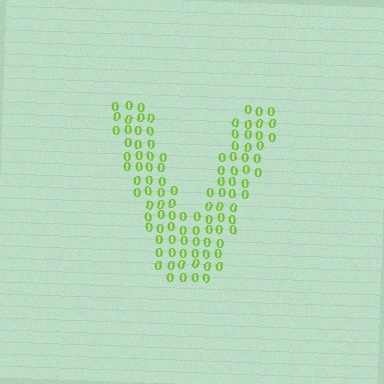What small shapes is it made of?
It is made of small digit 0's.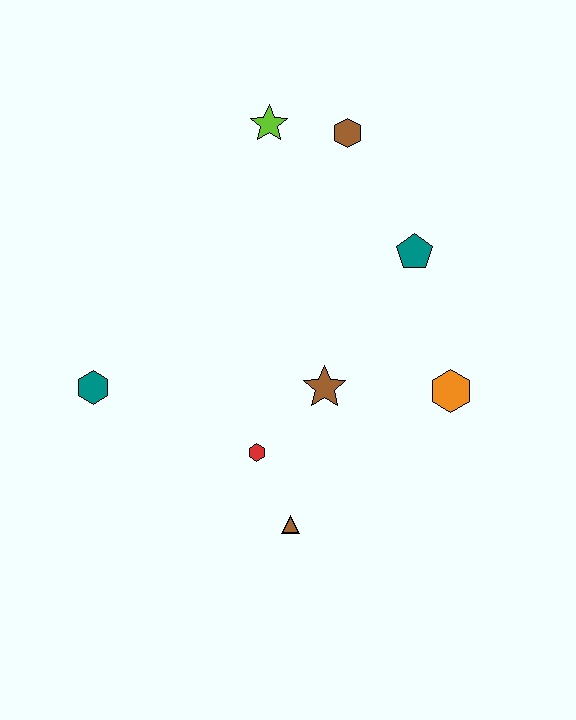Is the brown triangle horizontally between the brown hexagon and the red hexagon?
Yes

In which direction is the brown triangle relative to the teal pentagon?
The brown triangle is below the teal pentagon.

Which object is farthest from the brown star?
The lime star is farthest from the brown star.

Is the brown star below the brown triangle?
No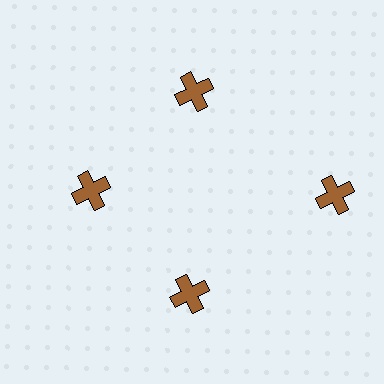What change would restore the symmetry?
The symmetry would be restored by moving it inward, back onto the ring so that all 4 crosses sit at equal angles and equal distance from the center.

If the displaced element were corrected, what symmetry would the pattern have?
It would have 4-fold rotational symmetry — the pattern would map onto itself every 90 degrees.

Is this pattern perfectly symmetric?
No. The 4 brown crosses are arranged in a ring, but one element near the 3 o'clock position is pushed outward from the center, breaking the 4-fold rotational symmetry.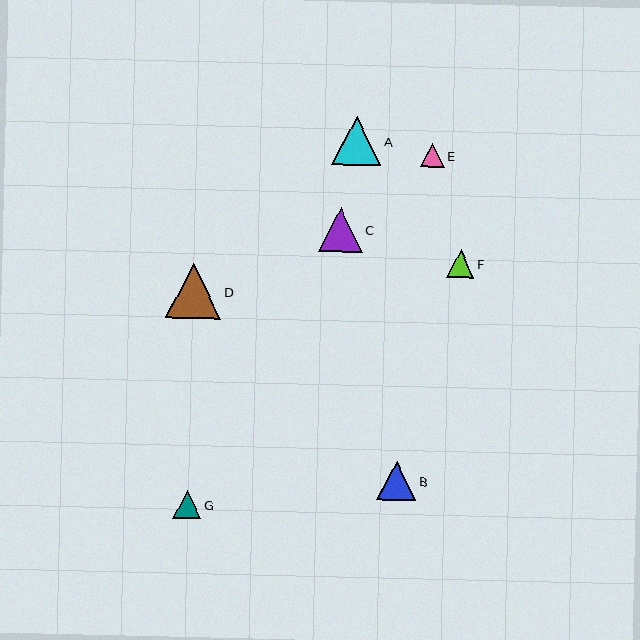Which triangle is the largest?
Triangle D is the largest with a size of approximately 55 pixels.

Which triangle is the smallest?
Triangle E is the smallest with a size of approximately 24 pixels.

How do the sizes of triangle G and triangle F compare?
Triangle G and triangle F are approximately the same size.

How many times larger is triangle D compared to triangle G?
Triangle D is approximately 2.0 times the size of triangle G.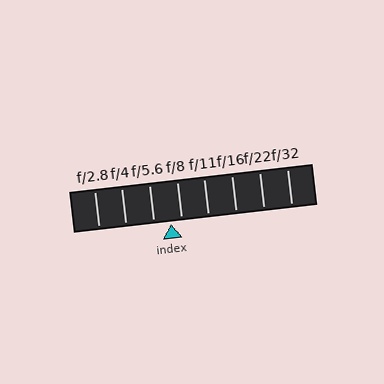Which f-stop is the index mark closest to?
The index mark is closest to f/8.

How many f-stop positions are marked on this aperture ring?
There are 8 f-stop positions marked.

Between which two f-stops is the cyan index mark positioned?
The index mark is between f/5.6 and f/8.